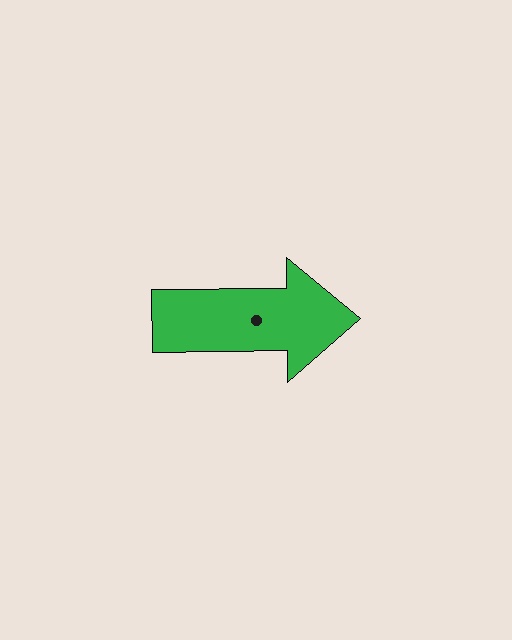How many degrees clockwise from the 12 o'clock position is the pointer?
Approximately 89 degrees.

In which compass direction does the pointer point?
East.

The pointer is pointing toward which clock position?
Roughly 3 o'clock.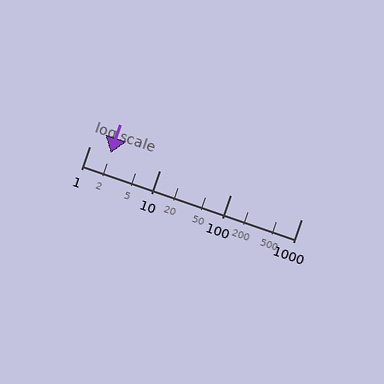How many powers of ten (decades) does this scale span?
The scale spans 3 decades, from 1 to 1000.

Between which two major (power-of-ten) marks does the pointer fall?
The pointer is between 1 and 10.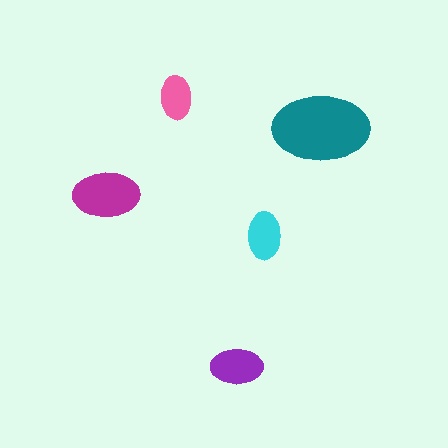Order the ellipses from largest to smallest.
the teal one, the magenta one, the purple one, the cyan one, the pink one.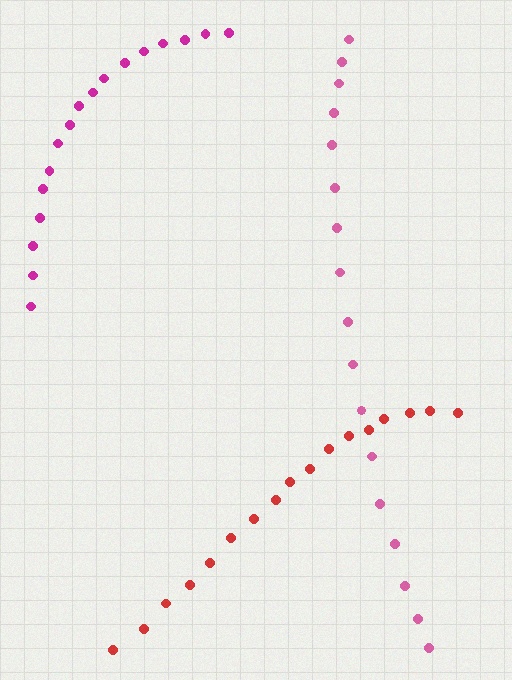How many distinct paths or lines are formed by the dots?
There are 3 distinct paths.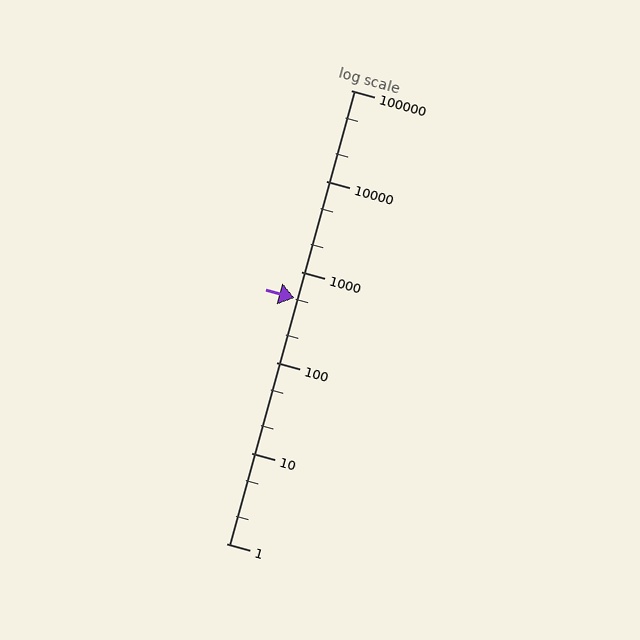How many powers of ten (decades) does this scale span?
The scale spans 5 decades, from 1 to 100000.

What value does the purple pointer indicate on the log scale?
The pointer indicates approximately 510.